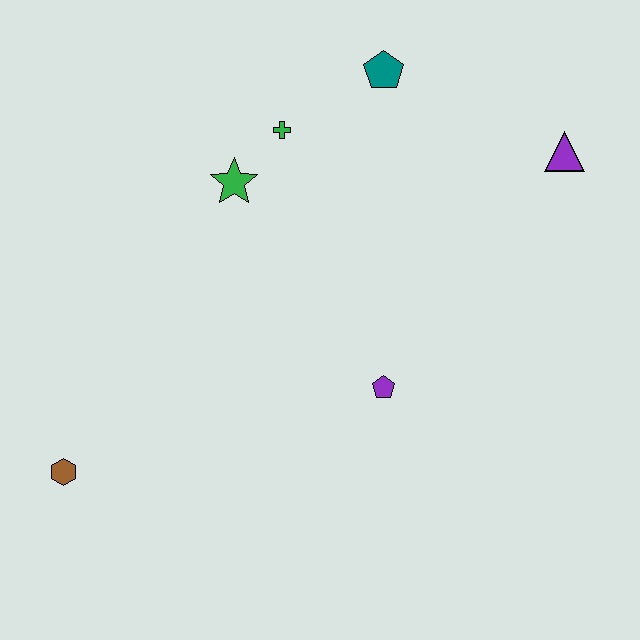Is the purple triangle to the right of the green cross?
Yes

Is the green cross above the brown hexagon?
Yes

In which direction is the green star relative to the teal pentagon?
The green star is to the left of the teal pentagon.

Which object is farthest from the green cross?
The brown hexagon is farthest from the green cross.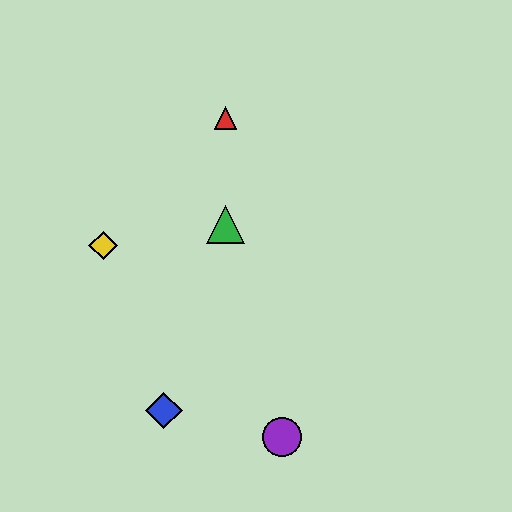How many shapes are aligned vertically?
2 shapes (the red triangle, the green triangle) are aligned vertically.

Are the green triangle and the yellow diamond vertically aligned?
No, the green triangle is at x≈226 and the yellow diamond is at x≈103.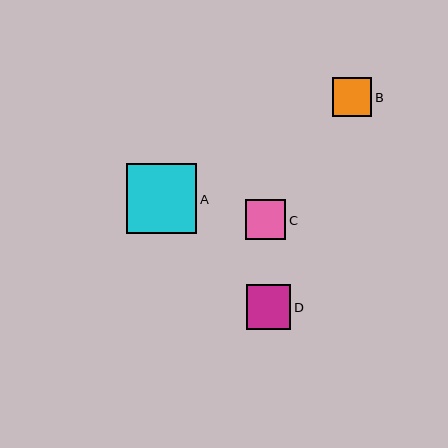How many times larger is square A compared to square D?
Square A is approximately 1.6 times the size of square D.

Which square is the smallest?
Square B is the smallest with a size of approximately 39 pixels.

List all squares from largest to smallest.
From largest to smallest: A, D, C, B.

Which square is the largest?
Square A is the largest with a size of approximately 70 pixels.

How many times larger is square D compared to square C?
Square D is approximately 1.1 times the size of square C.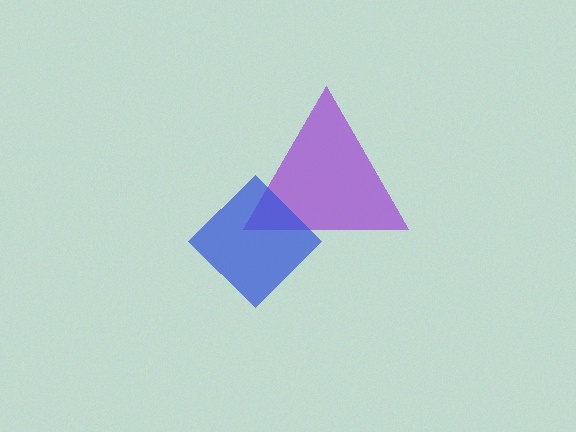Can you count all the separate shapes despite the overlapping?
Yes, there are 2 separate shapes.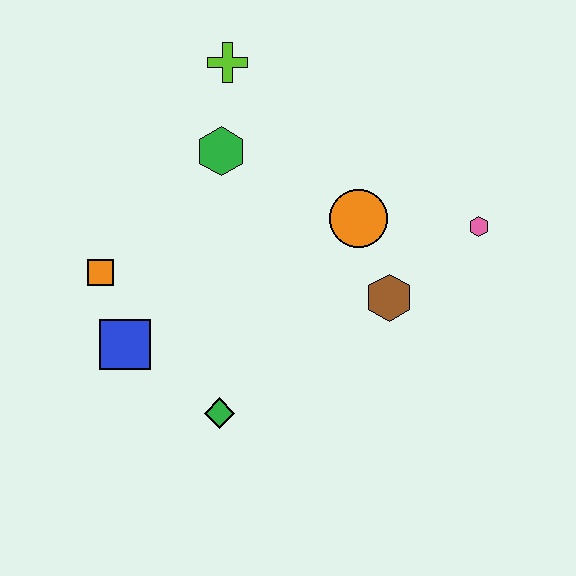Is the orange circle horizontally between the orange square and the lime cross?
No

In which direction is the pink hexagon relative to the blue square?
The pink hexagon is to the right of the blue square.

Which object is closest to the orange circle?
The brown hexagon is closest to the orange circle.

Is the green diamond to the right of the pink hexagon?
No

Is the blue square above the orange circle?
No